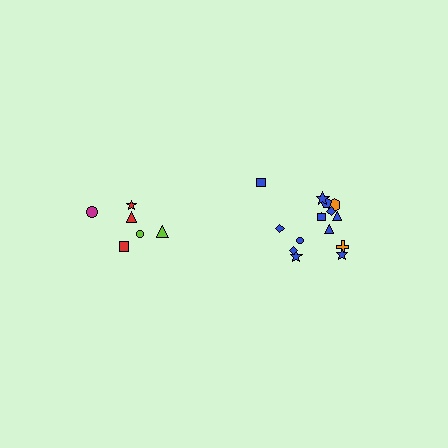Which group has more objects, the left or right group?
The right group.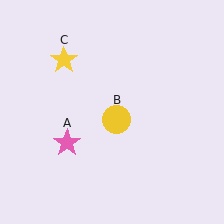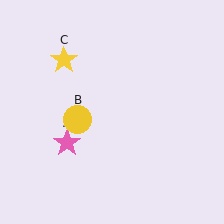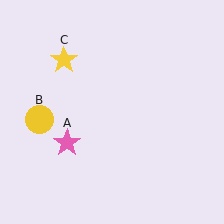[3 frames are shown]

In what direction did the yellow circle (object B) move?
The yellow circle (object B) moved left.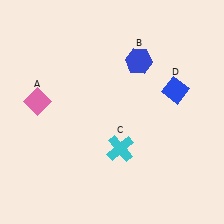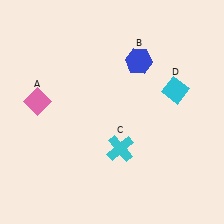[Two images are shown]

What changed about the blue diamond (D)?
In Image 1, D is blue. In Image 2, it changed to cyan.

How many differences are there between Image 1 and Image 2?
There is 1 difference between the two images.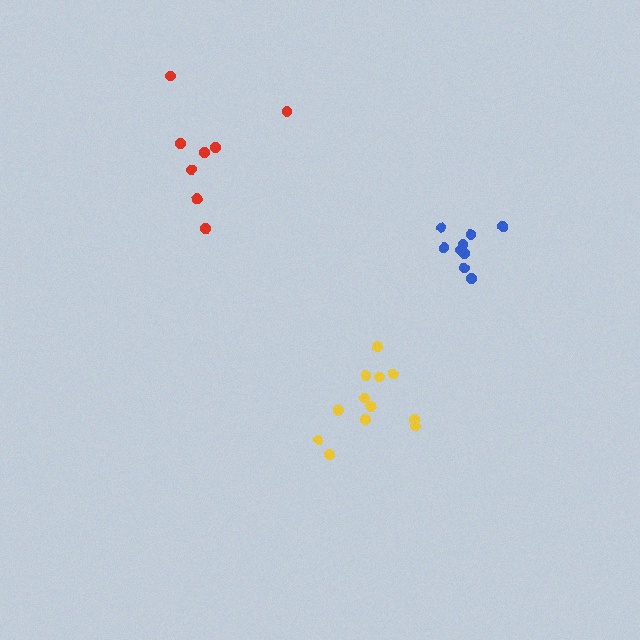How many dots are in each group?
Group 1: 12 dots, Group 2: 9 dots, Group 3: 8 dots (29 total).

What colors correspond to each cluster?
The clusters are colored: yellow, blue, red.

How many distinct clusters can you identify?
There are 3 distinct clusters.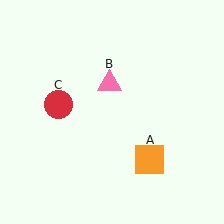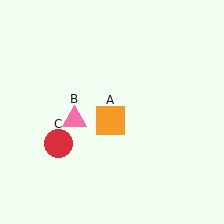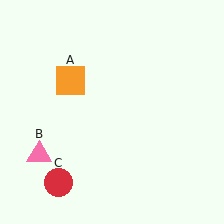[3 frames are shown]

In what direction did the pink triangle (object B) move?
The pink triangle (object B) moved down and to the left.